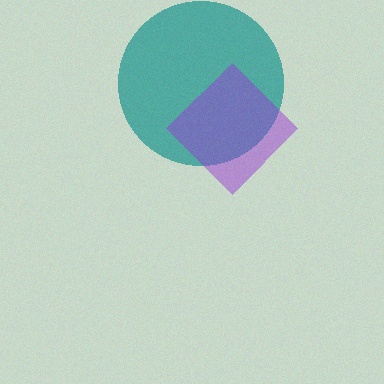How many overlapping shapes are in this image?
There are 2 overlapping shapes in the image.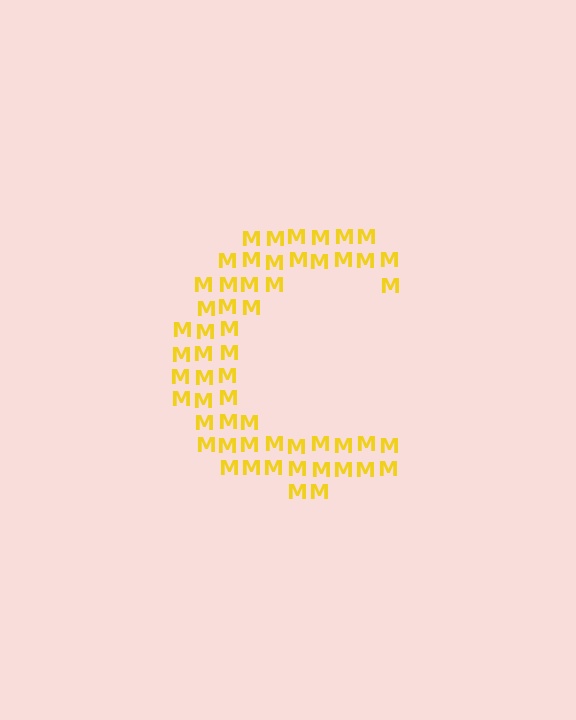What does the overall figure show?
The overall figure shows the letter C.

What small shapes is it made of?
It is made of small letter M's.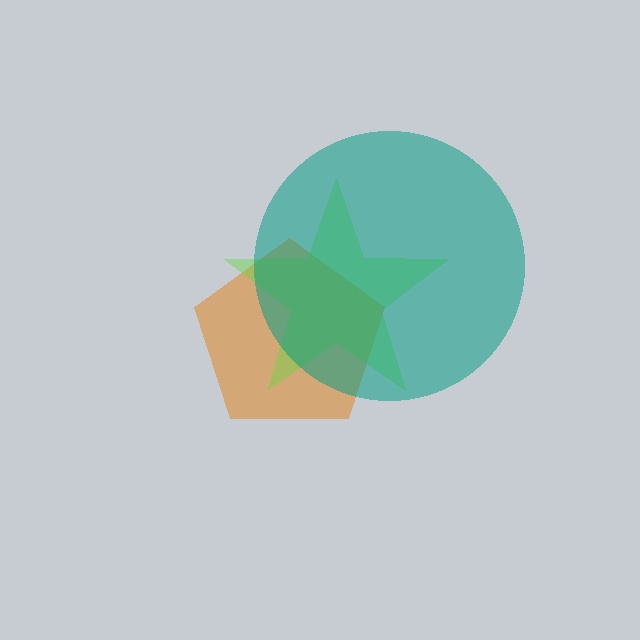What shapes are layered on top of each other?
The layered shapes are: an orange pentagon, a lime star, a teal circle.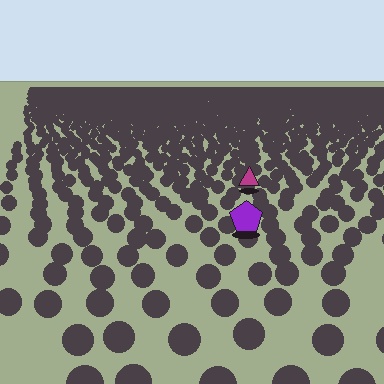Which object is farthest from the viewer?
The magenta triangle is farthest from the viewer. It appears smaller and the ground texture around it is denser.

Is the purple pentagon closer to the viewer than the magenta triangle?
Yes. The purple pentagon is closer — you can tell from the texture gradient: the ground texture is coarser near it.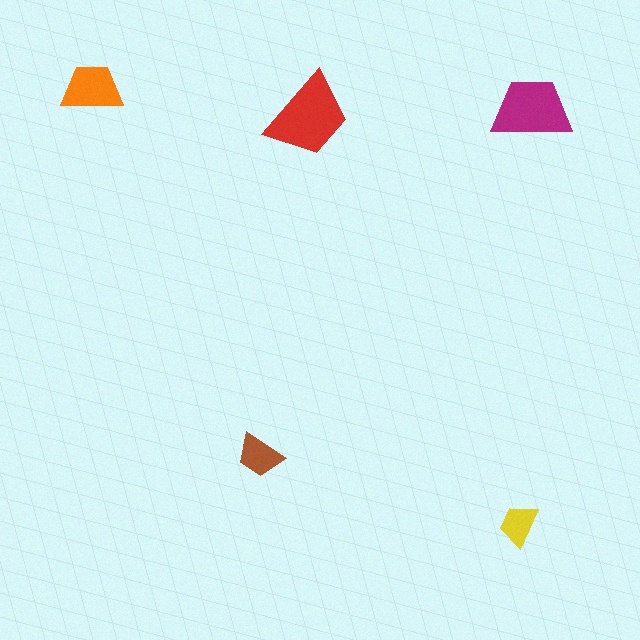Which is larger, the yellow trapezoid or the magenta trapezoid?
The magenta one.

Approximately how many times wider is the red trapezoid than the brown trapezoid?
About 2 times wider.